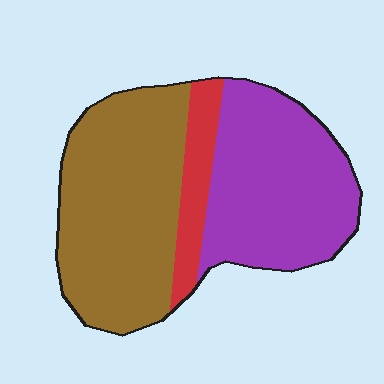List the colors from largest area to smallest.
From largest to smallest: brown, purple, red.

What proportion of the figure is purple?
Purple takes up about two fifths (2/5) of the figure.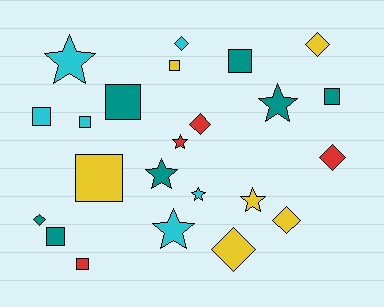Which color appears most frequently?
Teal, with 7 objects.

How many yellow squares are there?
There are 2 yellow squares.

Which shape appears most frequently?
Square, with 9 objects.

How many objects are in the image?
There are 23 objects.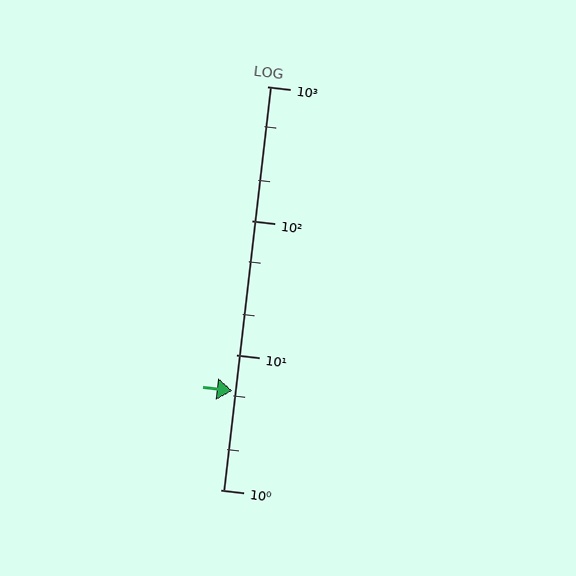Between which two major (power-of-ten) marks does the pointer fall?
The pointer is between 1 and 10.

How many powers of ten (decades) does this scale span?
The scale spans 3 decades, from 1 to 1000.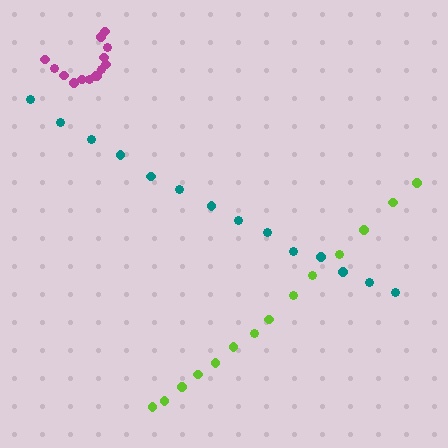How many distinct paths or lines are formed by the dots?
There are 3 distinct paths.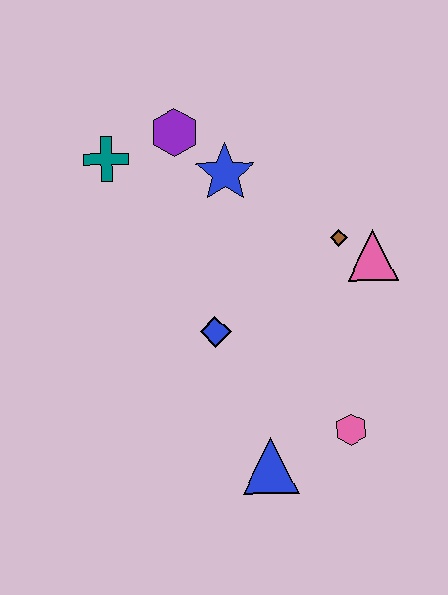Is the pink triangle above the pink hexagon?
Yes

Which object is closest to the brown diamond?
The pink triangle is closest to the brown diamond.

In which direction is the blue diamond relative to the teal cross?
The blue diamond is below the teal cross.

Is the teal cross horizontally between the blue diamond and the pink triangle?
No